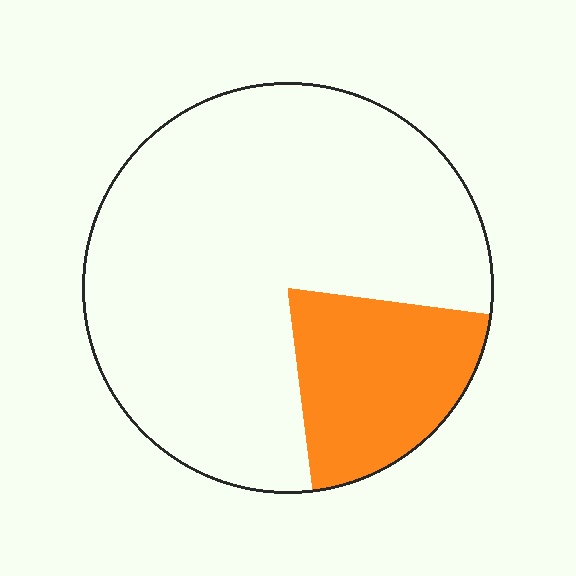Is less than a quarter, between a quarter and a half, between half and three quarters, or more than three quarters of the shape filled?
Less than a quarter.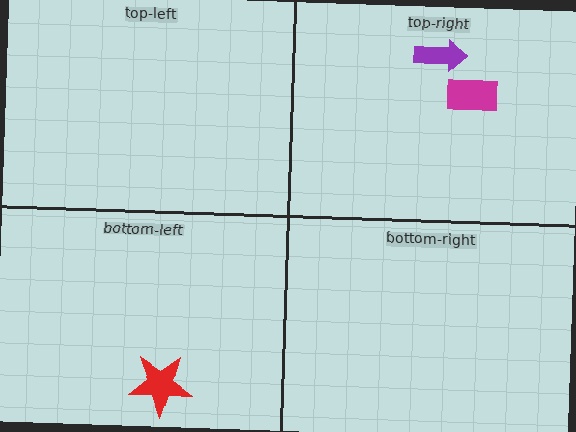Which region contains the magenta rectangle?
The top-right region.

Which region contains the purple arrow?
The top-right region.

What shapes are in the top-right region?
The purple arrow, the magenta rectangle.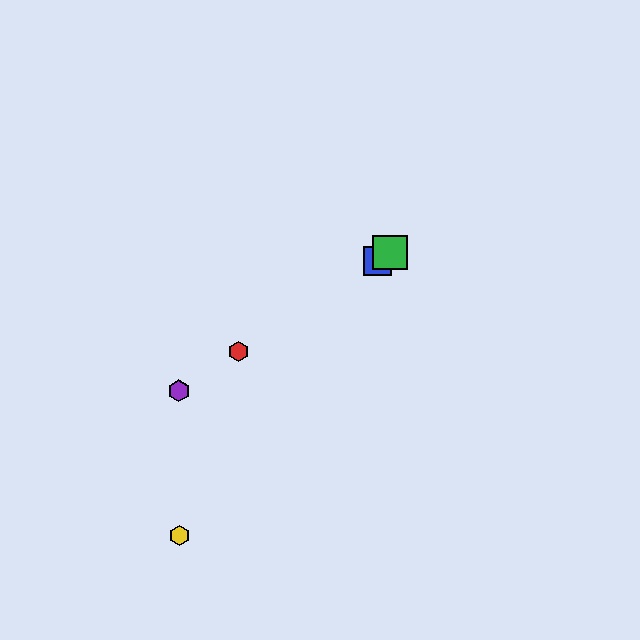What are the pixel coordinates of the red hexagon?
The red hexagon is at (238, 352).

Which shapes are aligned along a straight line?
The red hexagon, the blue square, the green square, the purple hexagon are aligned along a straight line.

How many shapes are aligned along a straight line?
4 shapes (the red hexagon, the blue square, the green square, the purple hexagon) are aligned along a straight line.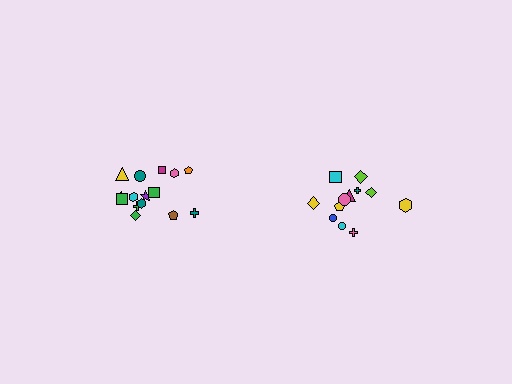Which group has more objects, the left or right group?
The left group.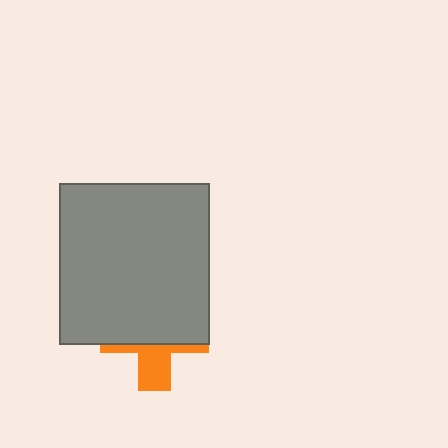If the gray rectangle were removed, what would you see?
You would see the complete orange cross.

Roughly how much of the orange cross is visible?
A small part of it is visible (roughly 34%).